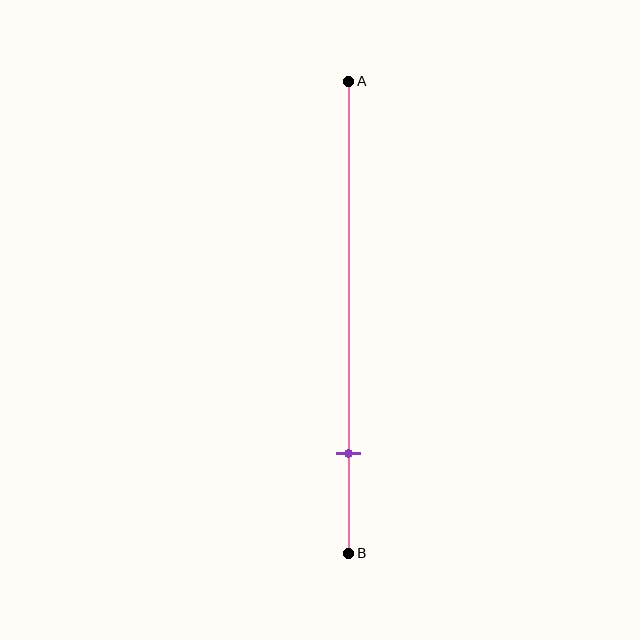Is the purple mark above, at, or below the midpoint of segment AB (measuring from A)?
The purple mark is below the midpoint of segment AB.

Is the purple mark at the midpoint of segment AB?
No, the mark is at about 80% from A, not at the 50% midpoint.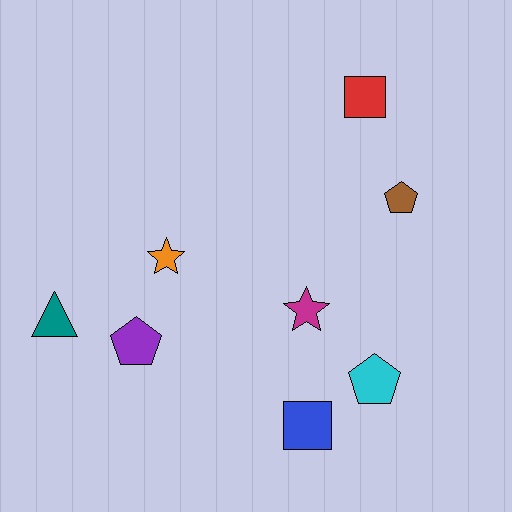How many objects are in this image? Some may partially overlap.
There are 8 objects.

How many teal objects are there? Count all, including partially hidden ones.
There is 1 teal object.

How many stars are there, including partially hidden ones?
There are 2 stars.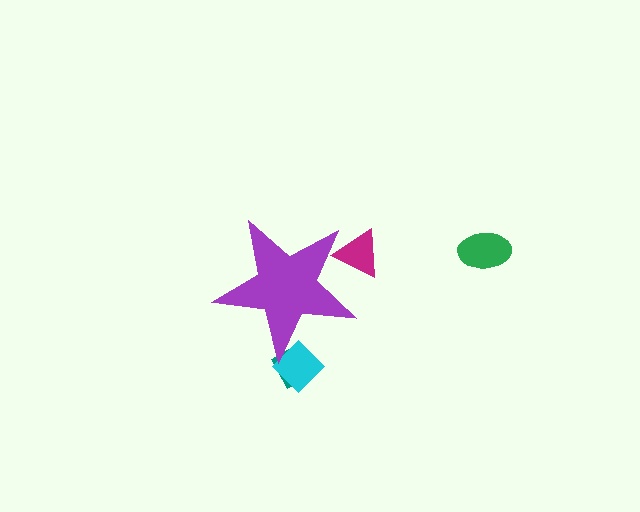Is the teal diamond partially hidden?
Yes, the teal diamond is partially hidden behind the purple star.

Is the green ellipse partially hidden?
No, the green ellipse is fully visible.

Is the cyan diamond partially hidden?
Yes, the cyan diamond is partially hidden behind the purple star.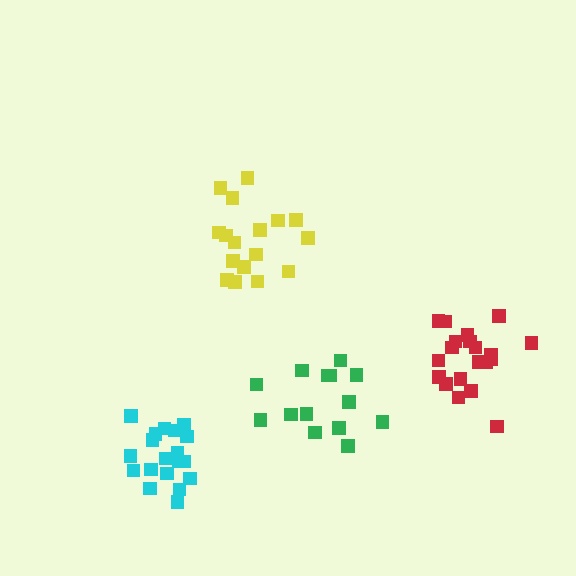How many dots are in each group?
Group 1: 20 dots, Group 2: 14 dots, Group 3: 19 dots, Group 4: 17 dots (70 total).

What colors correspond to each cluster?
The clusters are colored: red, green, cyan, yellow.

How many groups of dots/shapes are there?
There are 4 groups.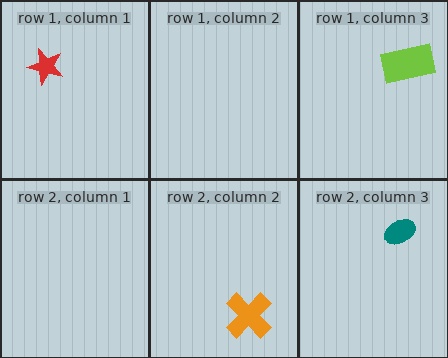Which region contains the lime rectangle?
The row 1, column 3 region.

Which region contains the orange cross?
The row 2, column 2 region.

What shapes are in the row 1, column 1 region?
The red star.